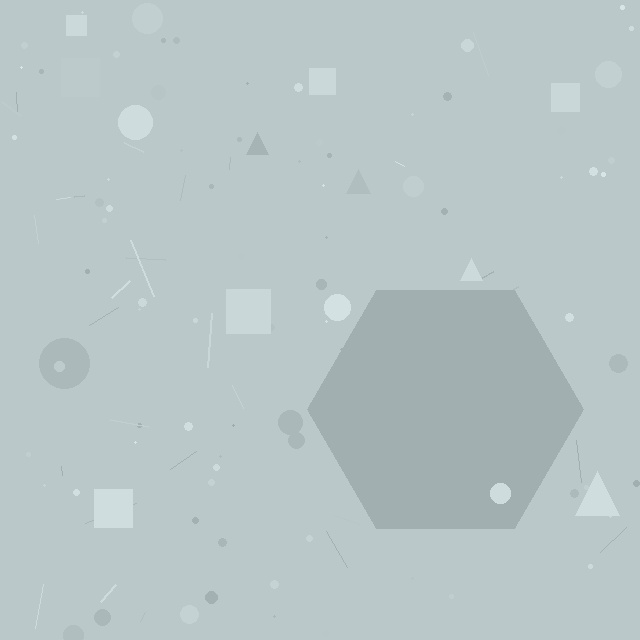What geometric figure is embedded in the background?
A hexagon is embedded in the background.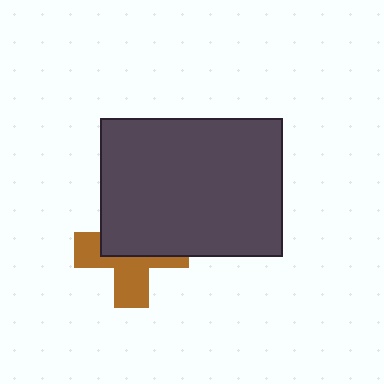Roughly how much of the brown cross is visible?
About half of it is visible (roughly 46%).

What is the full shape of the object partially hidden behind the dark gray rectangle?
The partially hidden object is a brown cross.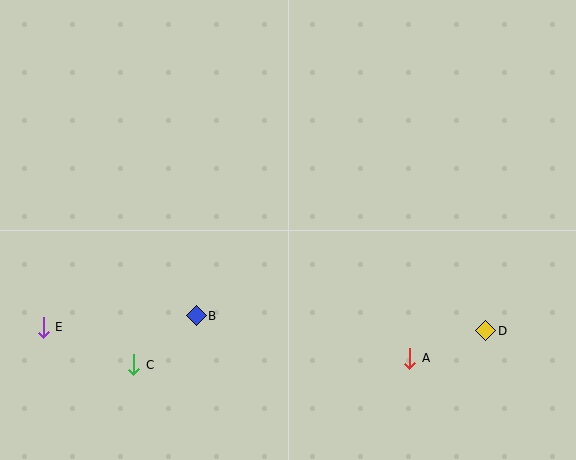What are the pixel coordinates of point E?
Point E is at (43, 327).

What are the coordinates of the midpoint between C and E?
The midpoint between C and E is at (88, 346).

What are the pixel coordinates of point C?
Point C is at (134, 365).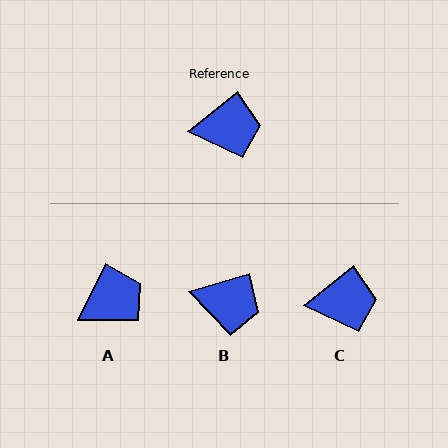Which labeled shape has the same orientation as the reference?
C.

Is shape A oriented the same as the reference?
No, it is off by about 26 degrees.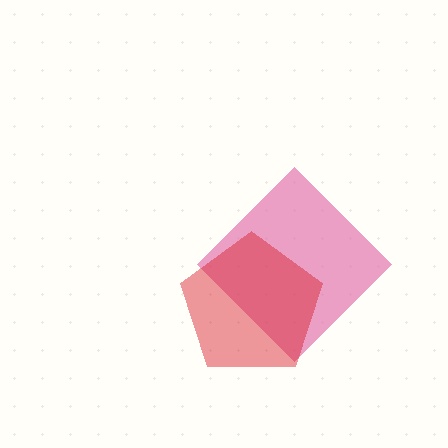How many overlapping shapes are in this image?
There are 2 overlapping shapes in the image.